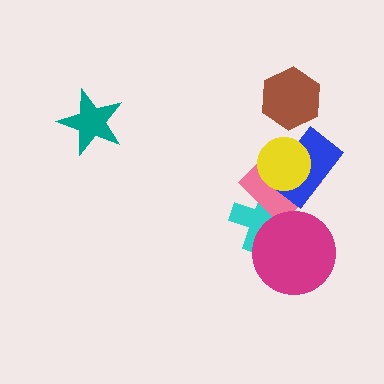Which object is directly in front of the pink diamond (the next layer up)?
The blue rectangle is directly in front of the pink diamond.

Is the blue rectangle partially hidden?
Yes, it is partially covered by another shape.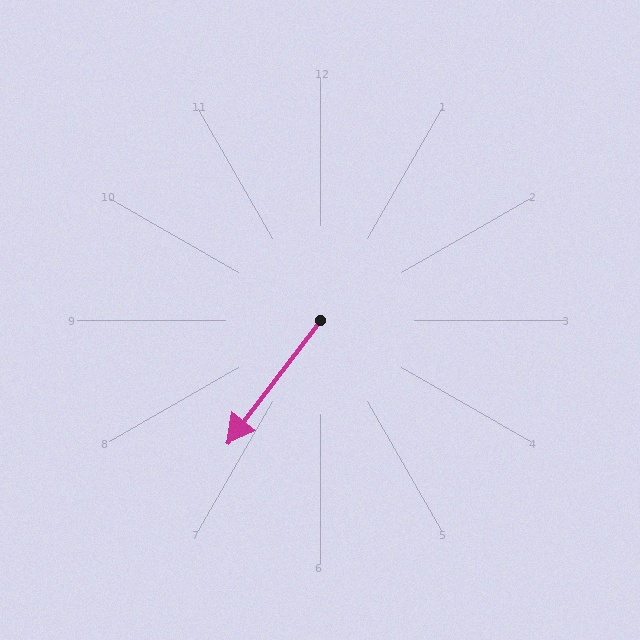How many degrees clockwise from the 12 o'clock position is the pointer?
Approximately 217 degrees.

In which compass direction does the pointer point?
Southwest.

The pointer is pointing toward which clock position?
Roughly 7 o'clock.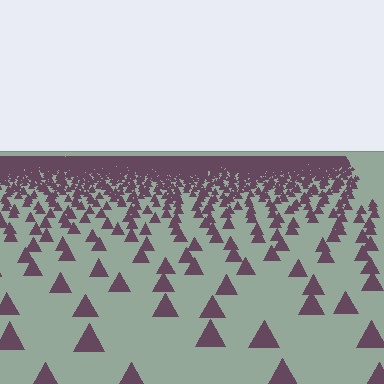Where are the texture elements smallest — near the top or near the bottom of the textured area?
Near the top.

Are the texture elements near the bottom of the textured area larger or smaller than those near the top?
Larger. Near the bottom, elements are closer to the viewer and appear at a bigger on-screen size.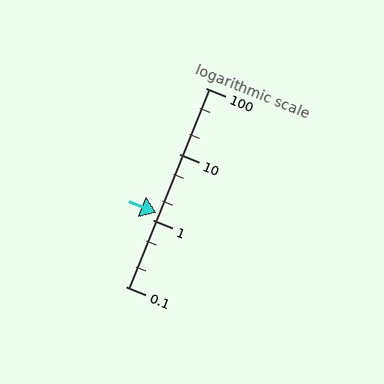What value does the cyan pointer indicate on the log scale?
The pointer indicates approximately 1.3.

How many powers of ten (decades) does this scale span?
The scale spans 3 decades, from 0.1 to 100.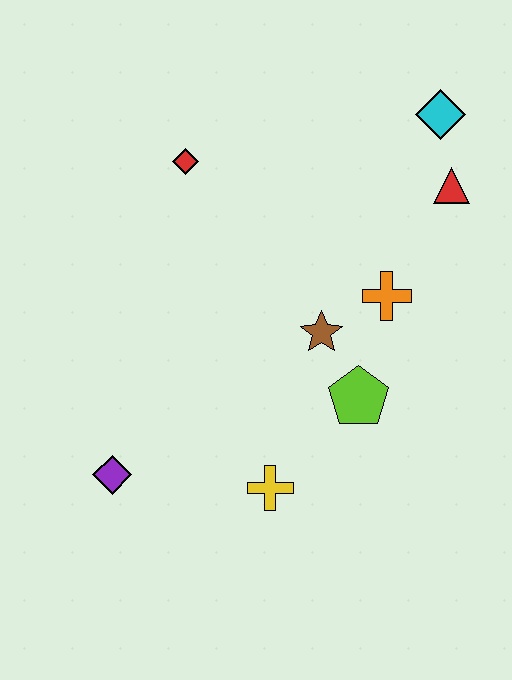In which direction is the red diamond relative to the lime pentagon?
The red diamond is above the lime pentagon.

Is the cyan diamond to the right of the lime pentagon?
Yes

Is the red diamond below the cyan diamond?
Yes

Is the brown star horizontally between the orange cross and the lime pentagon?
No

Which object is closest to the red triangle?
The cyan diamond is closest to the red triangle.